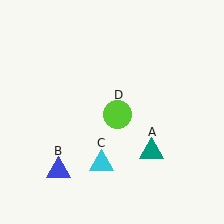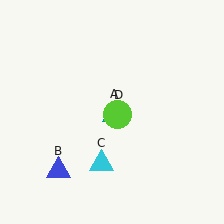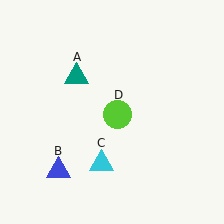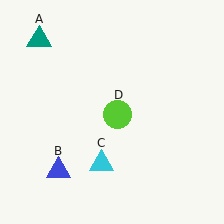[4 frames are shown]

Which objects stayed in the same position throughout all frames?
Blue triangle (object B) and cyan triangle (object C) and lime circle (object D) remained stationary.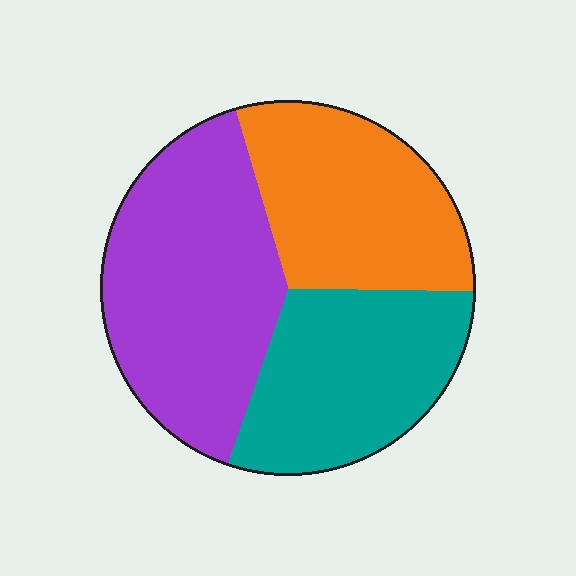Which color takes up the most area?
Purple, at roughly 40%.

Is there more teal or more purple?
Purple.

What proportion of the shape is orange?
Orange takes up about one third (1/3) of the shape.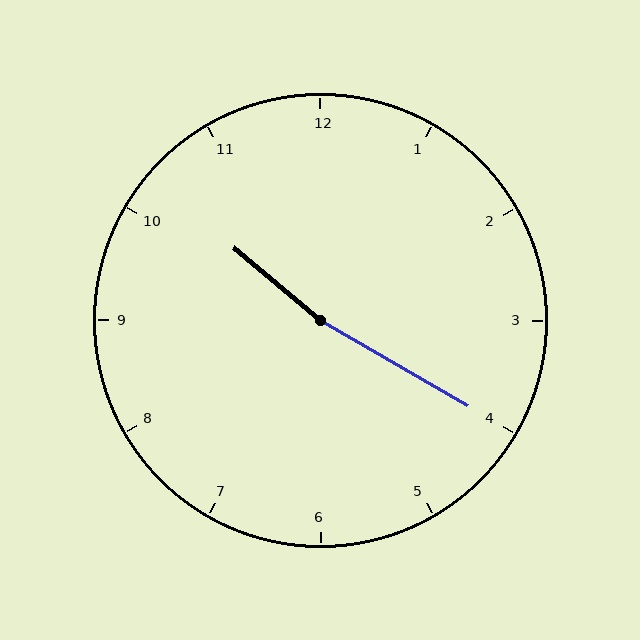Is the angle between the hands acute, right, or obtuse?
It is obtuse.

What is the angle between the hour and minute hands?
Approximately 170 degrees.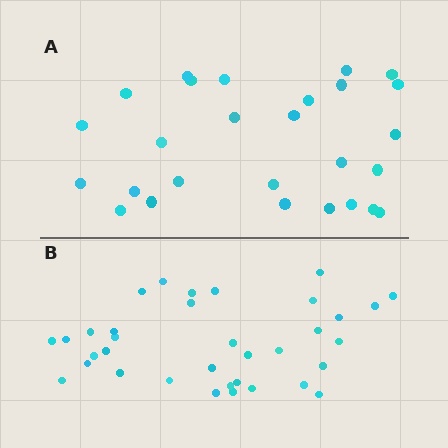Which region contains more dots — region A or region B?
Region B (the bottom region) has more dots.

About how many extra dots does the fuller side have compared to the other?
Region B has roughly 8 or so more dots than region A.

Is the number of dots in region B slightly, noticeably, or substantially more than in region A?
Region B has noticeably more, but not dramatically so. The ratio is roughly 1.3 to 1.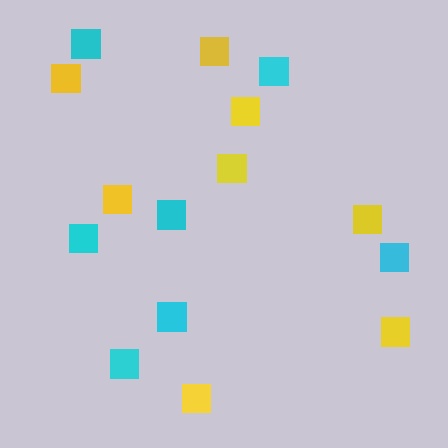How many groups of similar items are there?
There are 2 groups: one group of yellow squares (8) and one group of cyan squares (7).